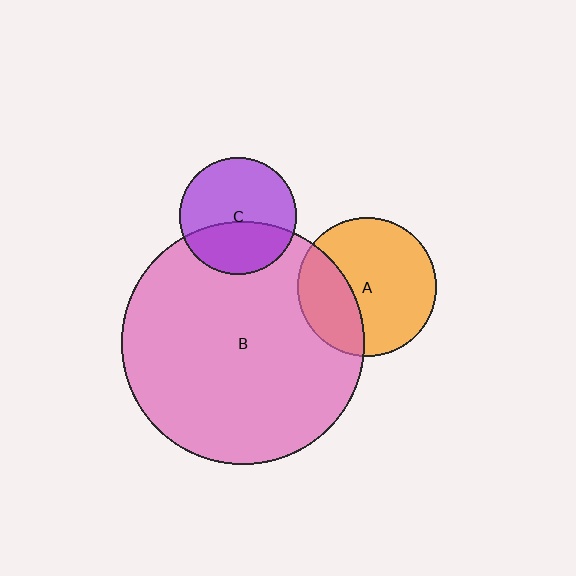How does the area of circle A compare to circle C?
Approximately 1.4 times.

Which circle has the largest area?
Circle B (pink).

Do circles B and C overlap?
Yes.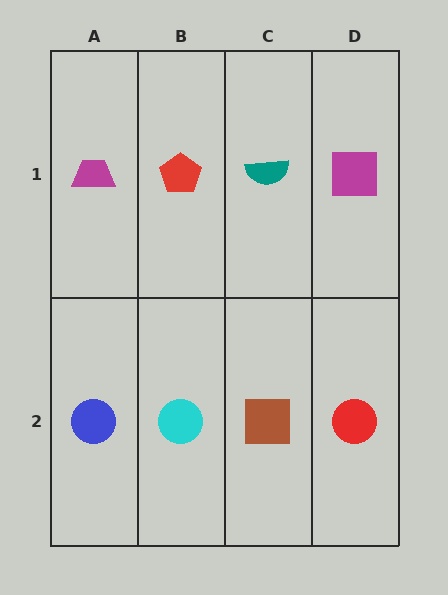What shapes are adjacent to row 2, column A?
A magenta trapezoid (row 1, column A), a cyan circle (row 2, column B).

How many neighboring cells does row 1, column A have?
2.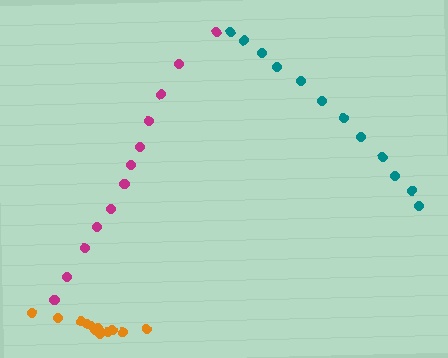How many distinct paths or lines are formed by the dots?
There are 3 distinct paths.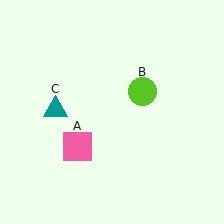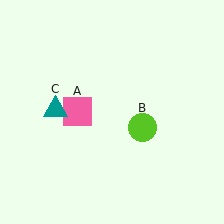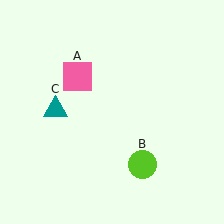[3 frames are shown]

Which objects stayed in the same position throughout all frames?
Teal triangle (object C) remained stationary.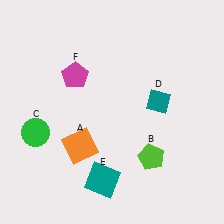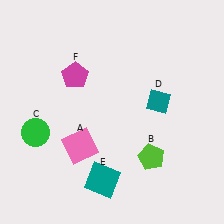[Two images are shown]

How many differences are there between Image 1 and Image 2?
There is 1 difference between the two images.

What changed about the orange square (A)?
In Image 1, A is orange. In Image 2, it changed to pink.